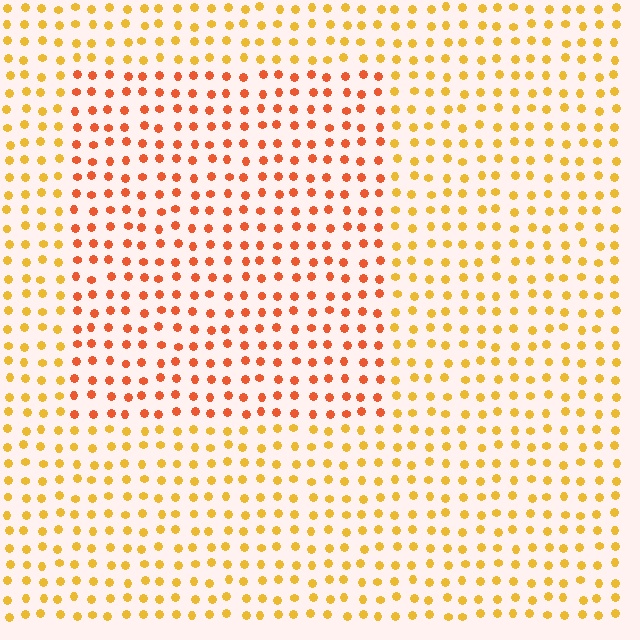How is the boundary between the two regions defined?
The boundary is defined purely by a slight shift in hue (about 32 degrees). Spacing, size, and orientation are identical on both sides.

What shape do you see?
I see a rectangle.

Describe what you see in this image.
The image is filled with small yellow elements in a uniform arrangement. A rectangle-shaped region is visible where the elements are tinted to a slightly different hue, forming a subtle color boundary.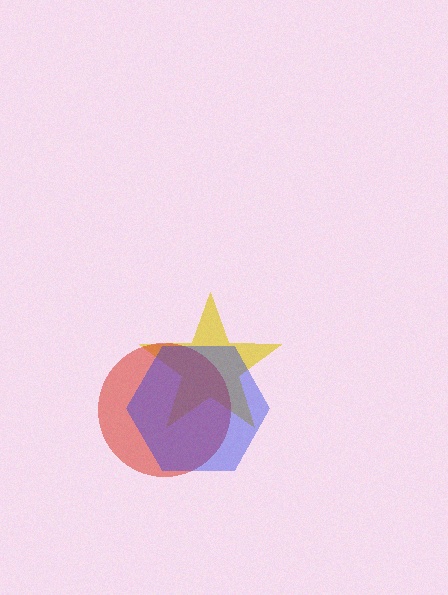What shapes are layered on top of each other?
The layered shapes are: a yellow star, a red circle, a blue hexagon.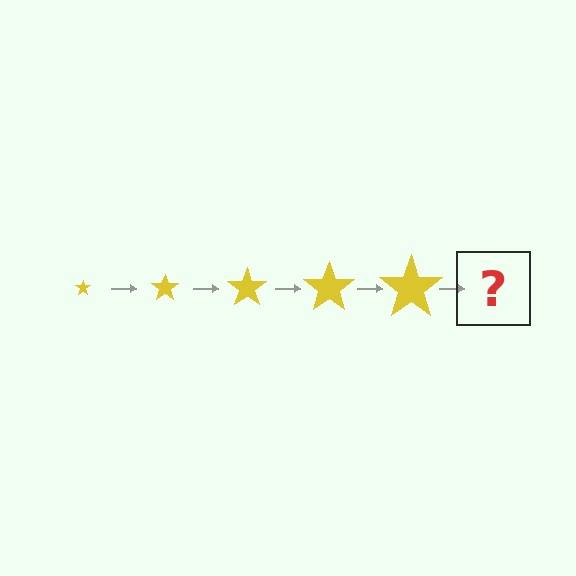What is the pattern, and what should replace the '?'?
The pattern is that the star gets progressively larger each step. The '?' should be a yellow star, larger than the previous one.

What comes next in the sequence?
The next element should be a yellow star, larger than the previous one.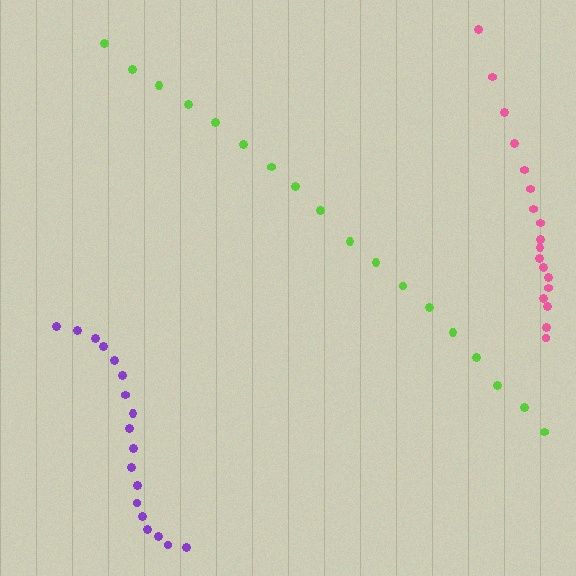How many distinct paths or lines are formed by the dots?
There are 3 distinct paths.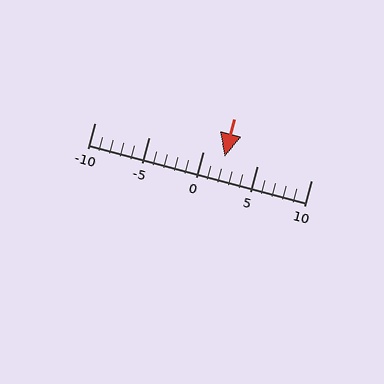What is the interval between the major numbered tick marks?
The major tick marks are spaced 5 units apart.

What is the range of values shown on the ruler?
The ruler shows values from -10 to 10.